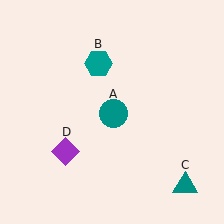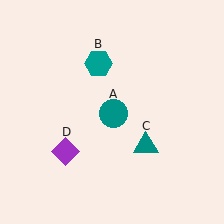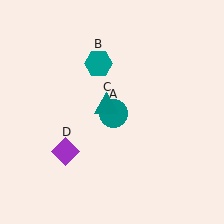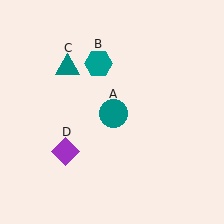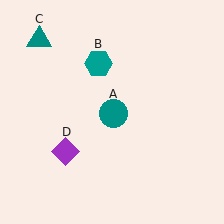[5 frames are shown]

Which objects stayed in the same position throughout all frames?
Teal circle (object A) and teal hexagon (object B) and purple diamond (object D) remained stationary.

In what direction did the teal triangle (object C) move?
The teal triangle (object C) moved up and to the left.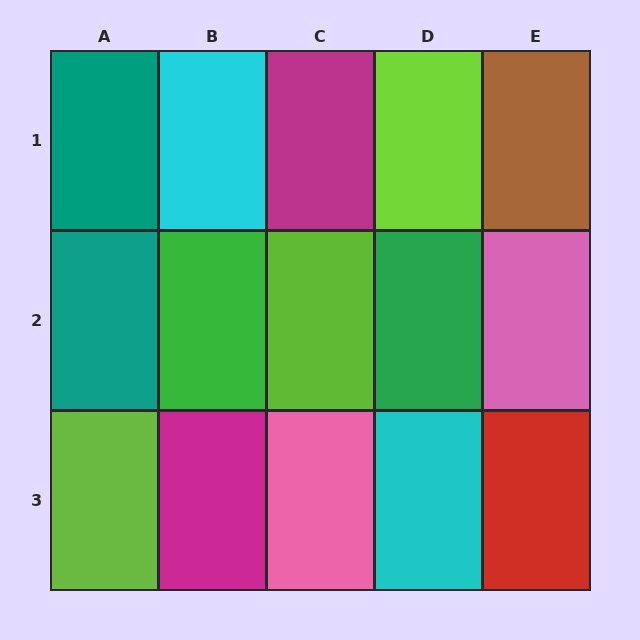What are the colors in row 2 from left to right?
Teal, green, lime, green, pink.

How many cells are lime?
3 cells are lime.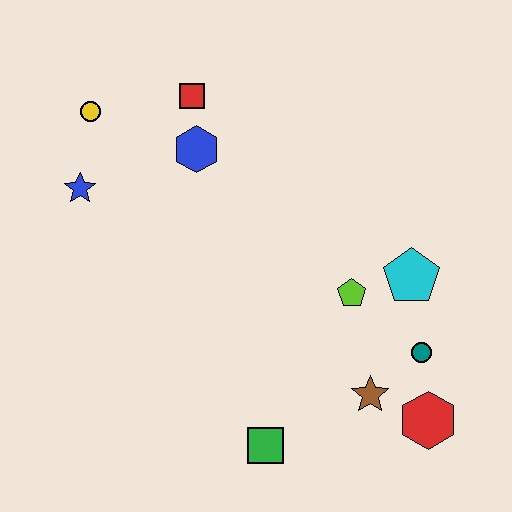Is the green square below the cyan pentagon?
Yes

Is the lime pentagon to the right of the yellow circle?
Yes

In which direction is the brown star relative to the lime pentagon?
The brown star is below the lime pentagon.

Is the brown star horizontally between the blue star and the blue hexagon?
No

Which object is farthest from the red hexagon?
The yellow circle is farthest from the red hexagon.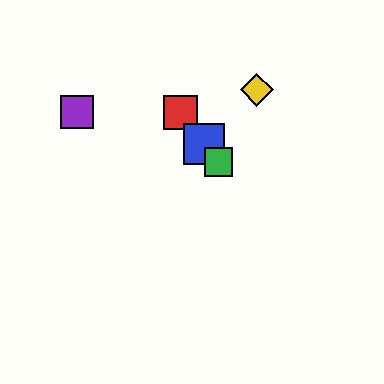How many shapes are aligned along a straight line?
3 shapes (the red square, the blue square, the green square) are aligned along a straight line.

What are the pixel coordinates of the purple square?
The purple square is at (77, 112).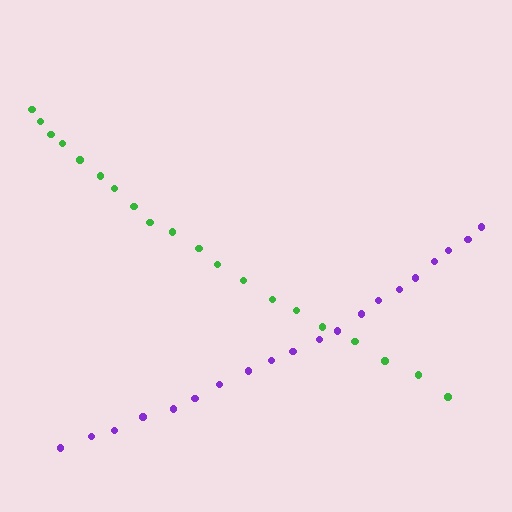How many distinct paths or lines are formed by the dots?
There are 2 distinct paths.